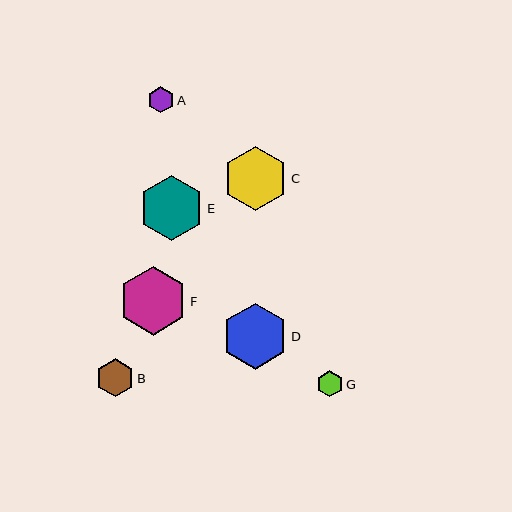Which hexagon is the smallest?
Hexagon G is the smallest with a size of approximately 26 pixels.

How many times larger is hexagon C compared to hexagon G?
Hexagon C is approximately 2.5 times the size of hexagon G.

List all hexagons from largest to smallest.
From largest to smallest: F, D, E, C, B, A, G.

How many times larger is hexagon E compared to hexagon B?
Hexagon E is approximately 1.7 times the size of hexagon B.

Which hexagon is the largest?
Hexagon F is the largest with a size of approximately 68 pixels.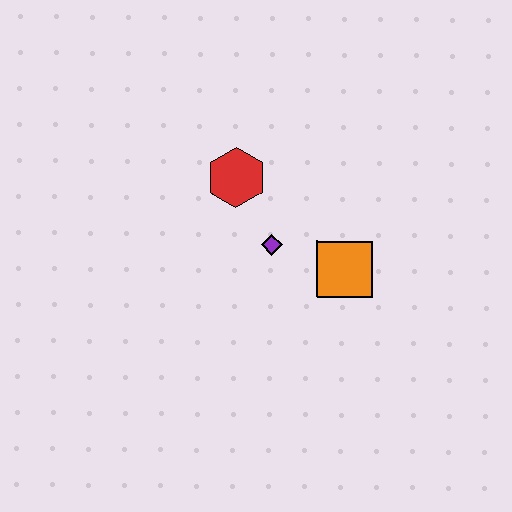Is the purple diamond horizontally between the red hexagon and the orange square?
Yes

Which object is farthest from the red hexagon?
The orange square is farthest from the red hexagon.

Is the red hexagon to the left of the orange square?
Yes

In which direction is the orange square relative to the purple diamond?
The orange square is to the right of the purple diamond.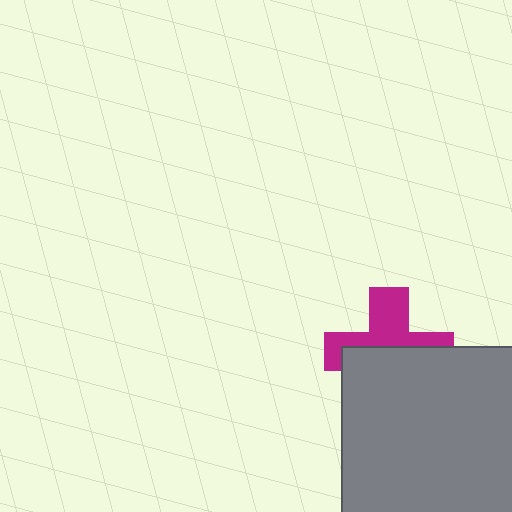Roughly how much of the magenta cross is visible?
About half of it is visible (roughly 46%).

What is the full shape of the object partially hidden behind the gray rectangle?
The partially hidden object is a magenta cross.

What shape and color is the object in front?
The object in front is a gray rectangle.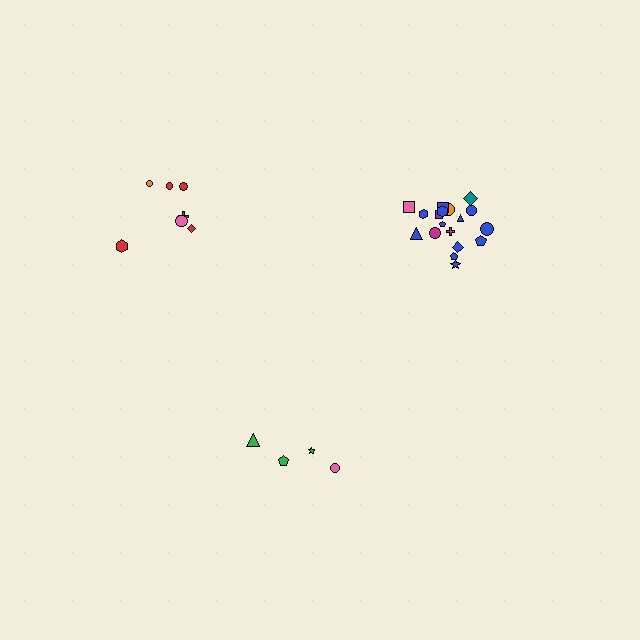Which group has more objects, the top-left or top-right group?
The top-right group.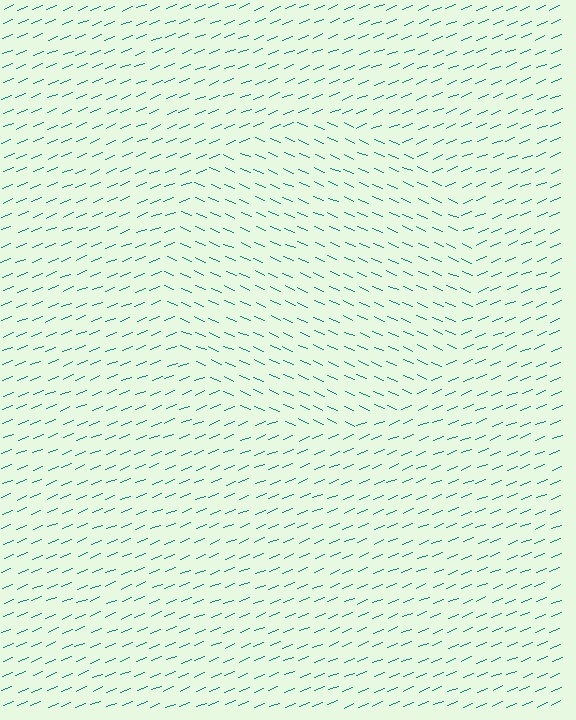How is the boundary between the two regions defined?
The boundary is defined purely by a change in line orientation (approximately 45 degrees difference). All lines are the same color and thickness.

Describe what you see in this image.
The image is filled with small teal line segments. A circle region in the image has lines oriented differently from the surrounding lines, creating a visible texture boundary.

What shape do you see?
I see a circle.